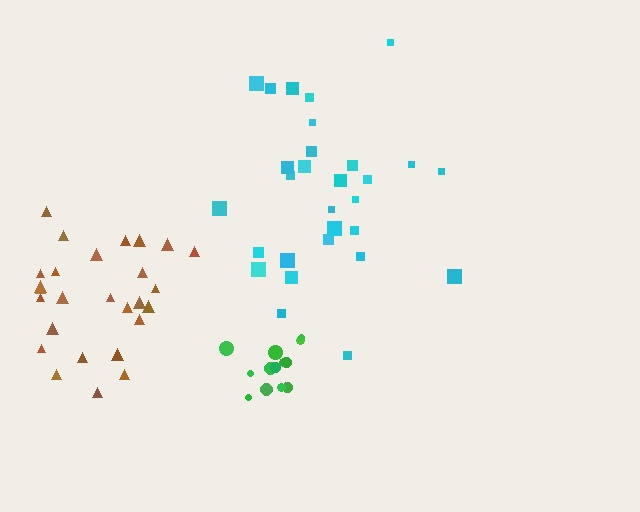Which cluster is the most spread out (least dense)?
Cyan.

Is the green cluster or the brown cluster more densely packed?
Green.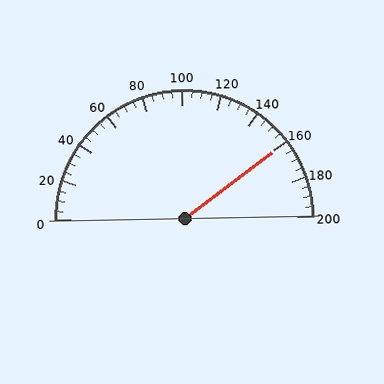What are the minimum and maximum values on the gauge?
The gauge ranges from 0 to 200.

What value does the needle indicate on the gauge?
The needle indicates approximately 160.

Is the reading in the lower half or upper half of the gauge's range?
The reading is in the upper half of the range (0 to 200).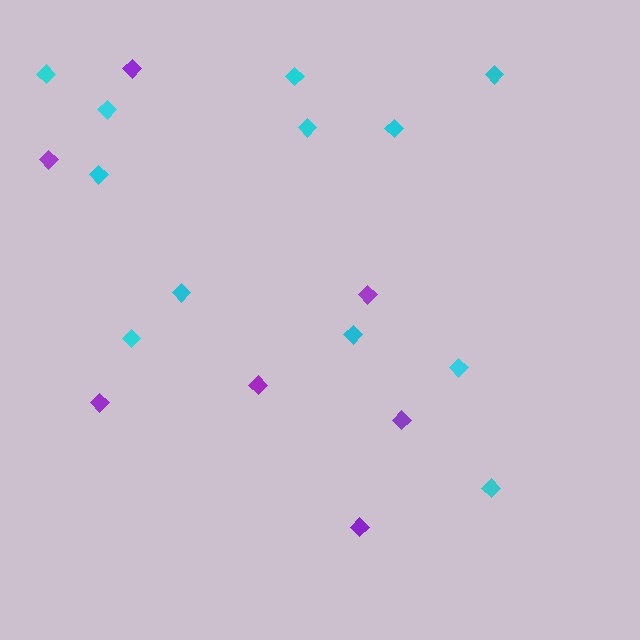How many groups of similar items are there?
There are 2 groups: one group of cyan diamonds (12) and one group of purple diamonds (7).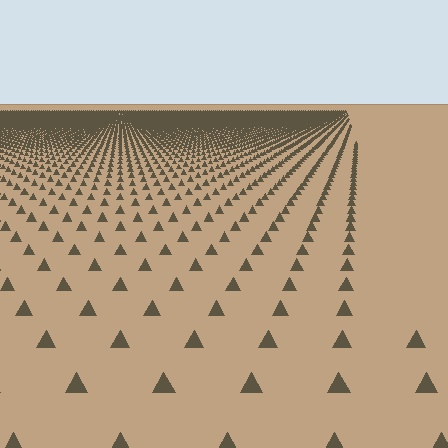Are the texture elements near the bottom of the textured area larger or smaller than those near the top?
Larger. Near the bottom, elements are closer to the viewer and appear at a bigger on-screen size.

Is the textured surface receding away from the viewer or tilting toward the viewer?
The surface is receding away from the viewer. Texture elements get smaller and denser toward the top.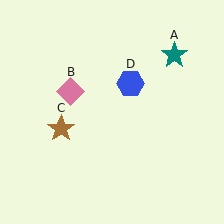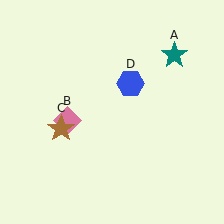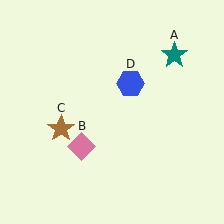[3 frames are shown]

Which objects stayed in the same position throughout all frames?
Teal star (object A) and brown star (object C) and blue hexagon (object D) remained stationary.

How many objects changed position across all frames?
1 object changed position: pink diamond (object B).